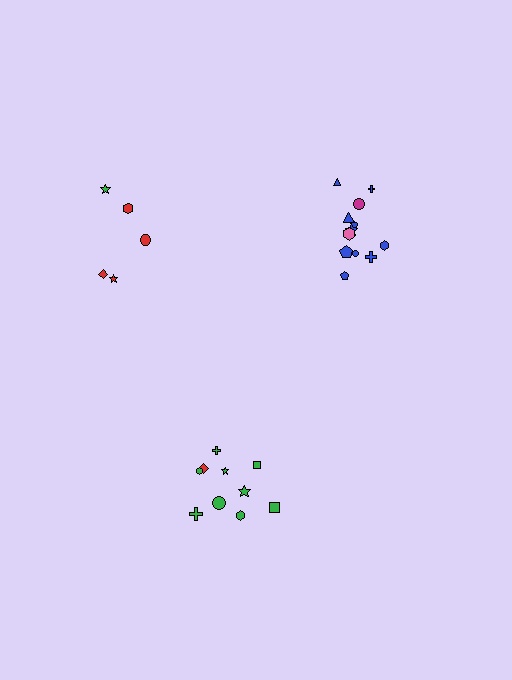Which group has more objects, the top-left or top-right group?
The top-right group.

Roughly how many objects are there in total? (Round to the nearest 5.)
Roughly 25 objects in total.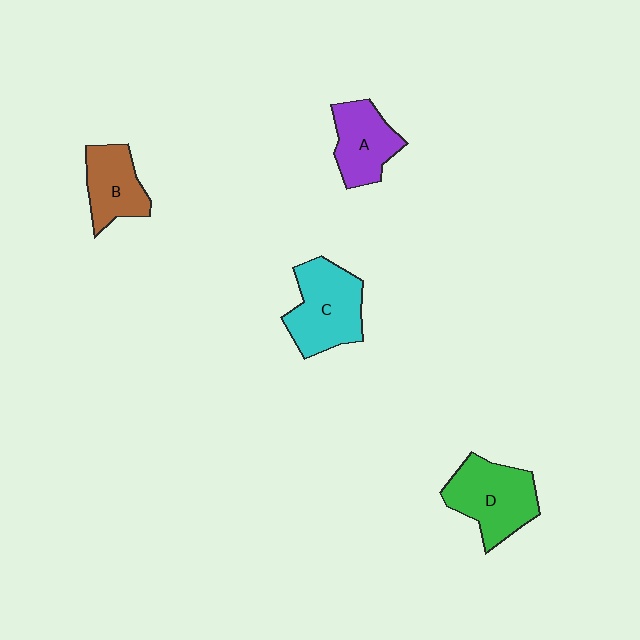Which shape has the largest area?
Shape C (cyan).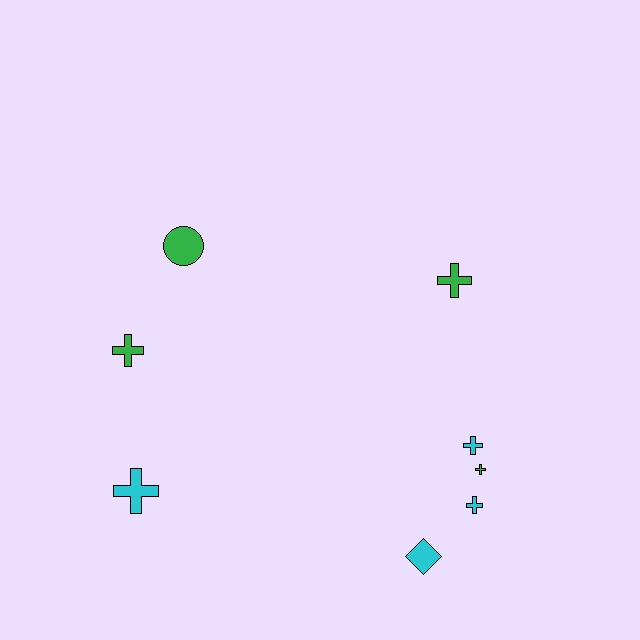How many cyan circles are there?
There are no cyan circles.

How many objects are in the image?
There are 8 objects.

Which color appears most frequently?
Green, with 4 objects.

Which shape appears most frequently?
Cross, with 6 objects.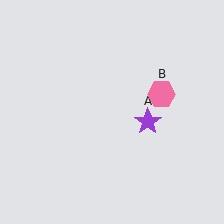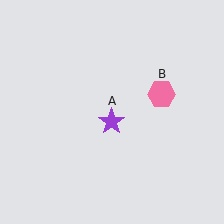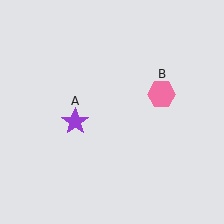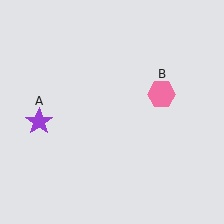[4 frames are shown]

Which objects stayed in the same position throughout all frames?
Pink hexagon (object B) remained stationary.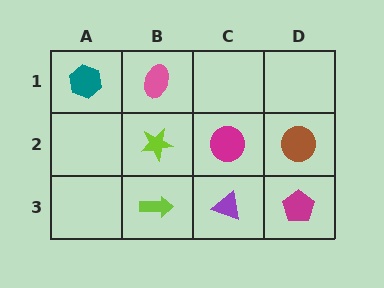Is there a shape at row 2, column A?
No, that cell is empty.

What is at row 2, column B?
A lime star.